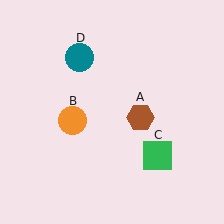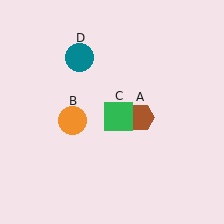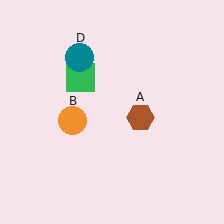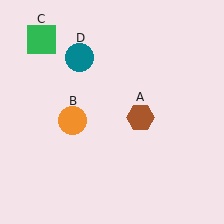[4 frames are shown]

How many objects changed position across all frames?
1 object changed position: green square (object C).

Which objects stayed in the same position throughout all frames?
Brown hexagon (object A) and orange circle (object B) and teal circle (object D) remained stationary.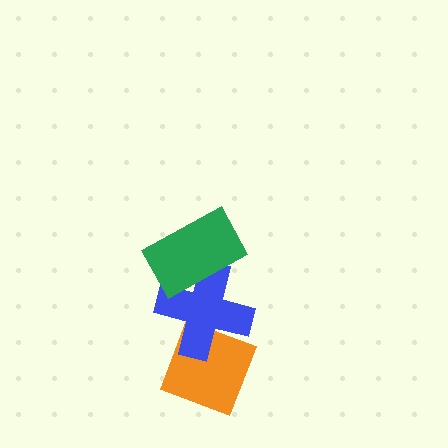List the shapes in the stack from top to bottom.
From top to bottom: the green rectangle, the blue cross, the orange diamond.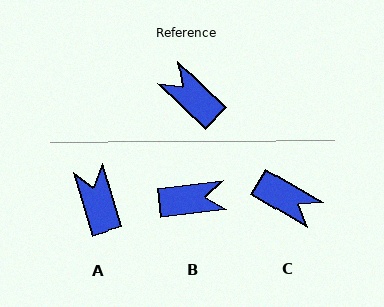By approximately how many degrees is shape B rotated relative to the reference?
Approximately 130 degrees clockwise.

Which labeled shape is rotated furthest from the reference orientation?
C, about 167 degrees away.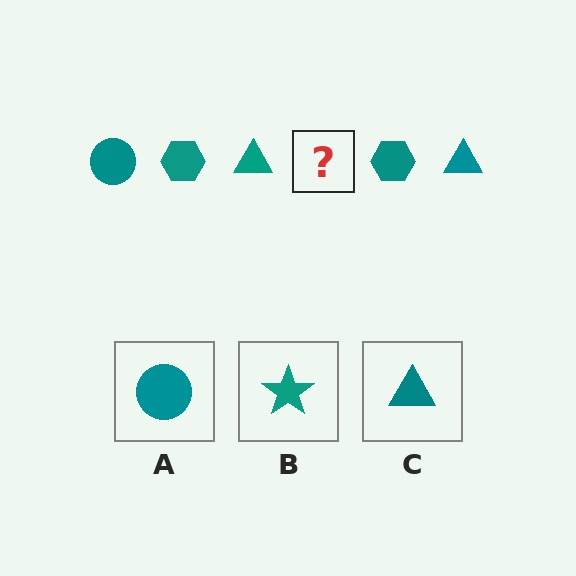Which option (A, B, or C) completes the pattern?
A.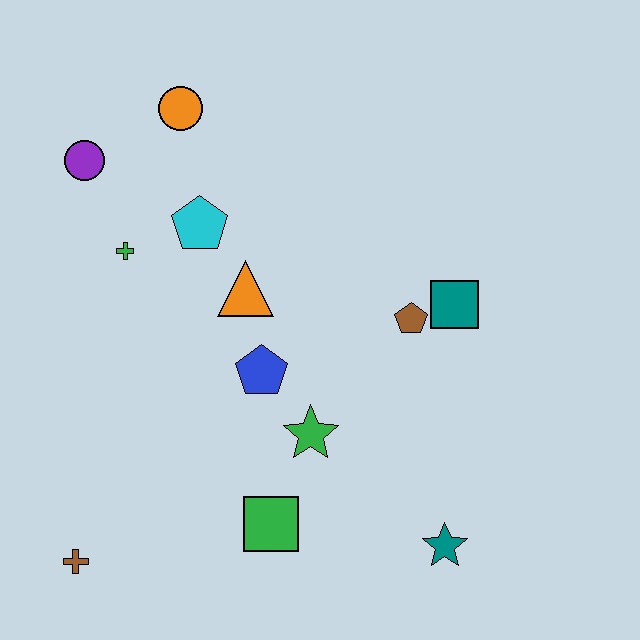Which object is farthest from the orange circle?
The teal star is farthest from the orange circle.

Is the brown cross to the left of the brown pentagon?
Yes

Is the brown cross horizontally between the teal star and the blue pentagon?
No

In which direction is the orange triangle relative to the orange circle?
The orange triangle is below the orange circle.